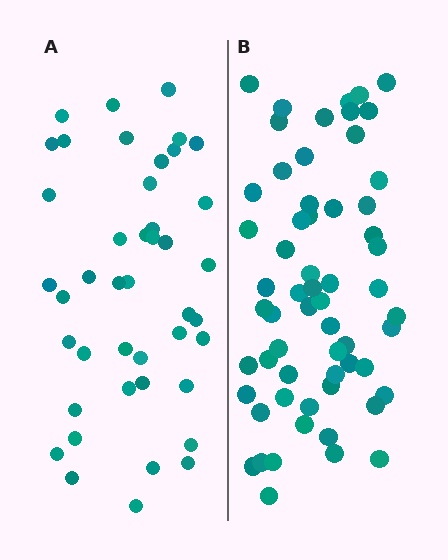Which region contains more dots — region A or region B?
Region B (the right region) has more dots.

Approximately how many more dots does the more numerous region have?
Region B has approximately 15 more dots than region A.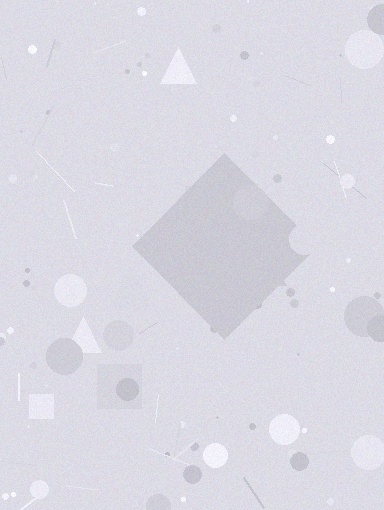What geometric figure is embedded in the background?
A diamond is embedded in the background.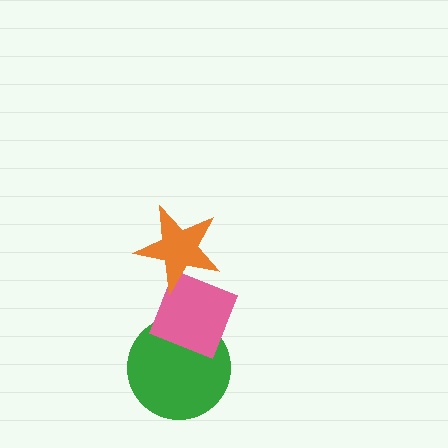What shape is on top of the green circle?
The pink diamond is on top of the green circle.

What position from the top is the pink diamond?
The pink diamond is 2nd from the top.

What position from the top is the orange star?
The orange star is 1st from the top.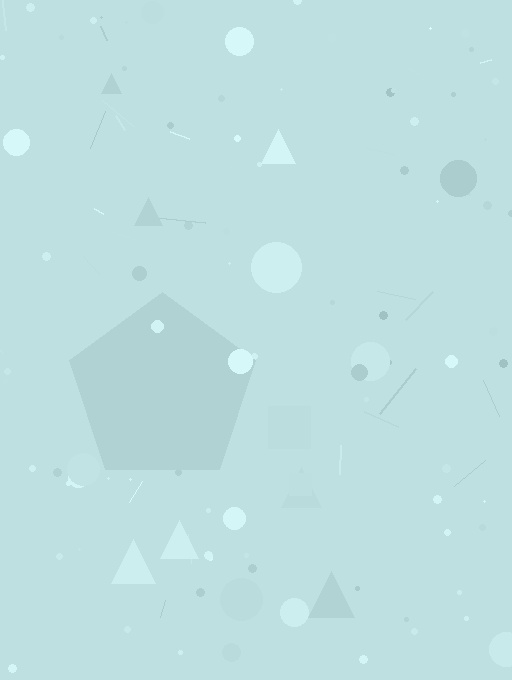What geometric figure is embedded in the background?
A pentagon is embedded in the background.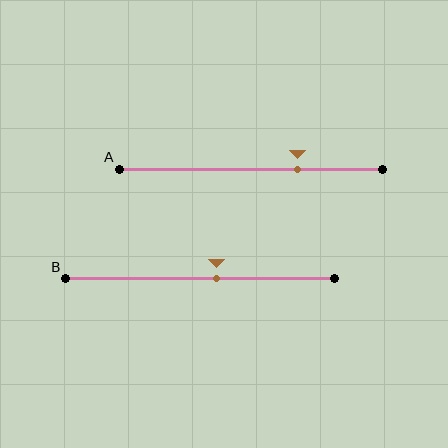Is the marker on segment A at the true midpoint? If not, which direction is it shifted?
No, the marker on segment A is shifted to the right by about 18% of the segment length.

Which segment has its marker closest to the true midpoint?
Segment B has its marker closest to the true midpoint.